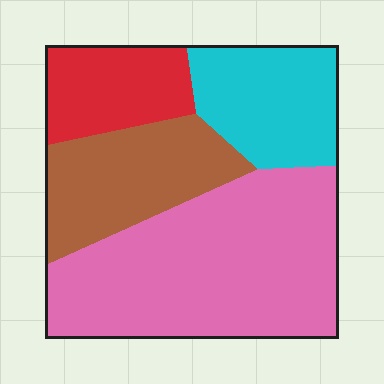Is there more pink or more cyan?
Pink.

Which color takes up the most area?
Pink, at roughly 45%.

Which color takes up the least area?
Red, at roughly 15%.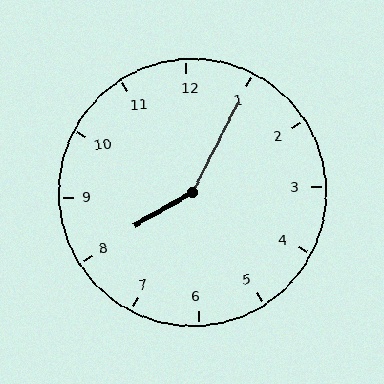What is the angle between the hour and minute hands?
Approximately 148 degrees.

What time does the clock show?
8:05.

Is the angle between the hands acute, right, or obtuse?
It is obtuse.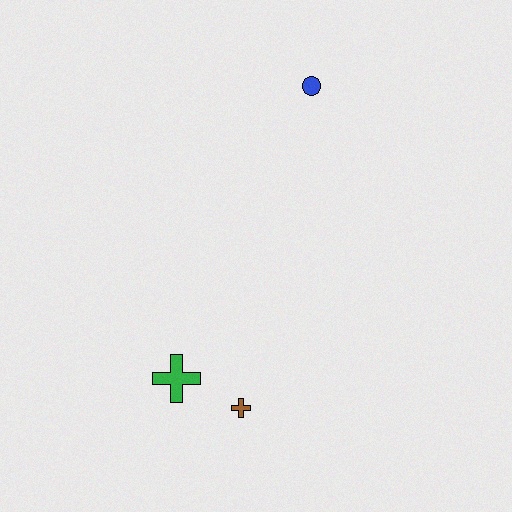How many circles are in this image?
There is 1 circle.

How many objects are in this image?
There are 3 objects.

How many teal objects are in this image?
There are no teal objects.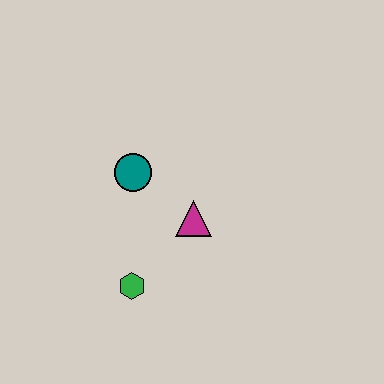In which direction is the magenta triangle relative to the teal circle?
The magenta triangle is to the right of the teal circle.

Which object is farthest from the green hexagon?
The teal circle is farthest from the green hexagon.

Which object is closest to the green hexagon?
The magenta triangle is closest to the green hexagon.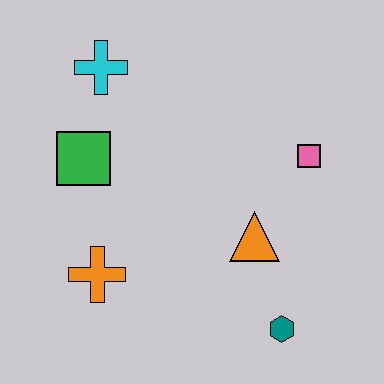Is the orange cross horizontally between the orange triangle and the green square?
Yes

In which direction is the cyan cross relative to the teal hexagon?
The cyan cross is above the teal hexagon.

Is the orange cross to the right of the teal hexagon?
No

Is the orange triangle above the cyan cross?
No